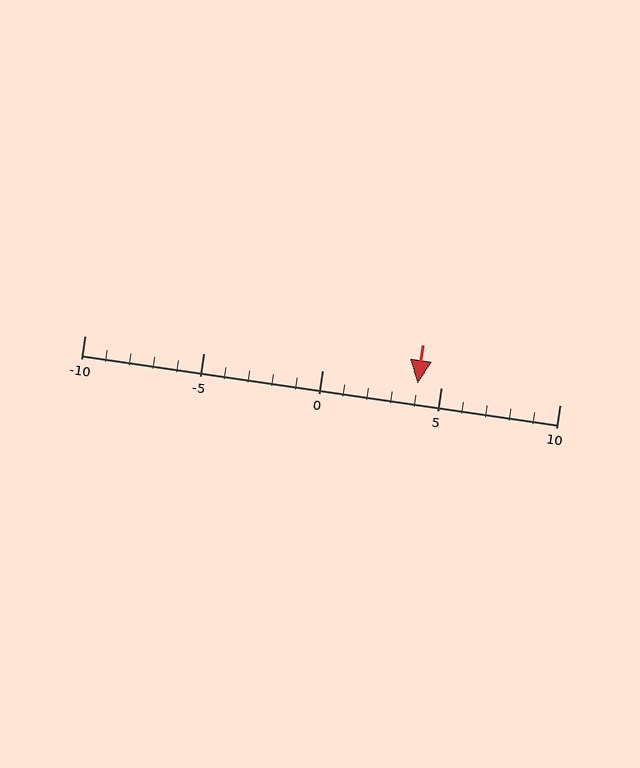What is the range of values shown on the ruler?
The ruler shows values from -10 to 10.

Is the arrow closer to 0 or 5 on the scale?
The arrow is closer to 5.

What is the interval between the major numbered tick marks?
The major tick marks are spaced 5 units apart.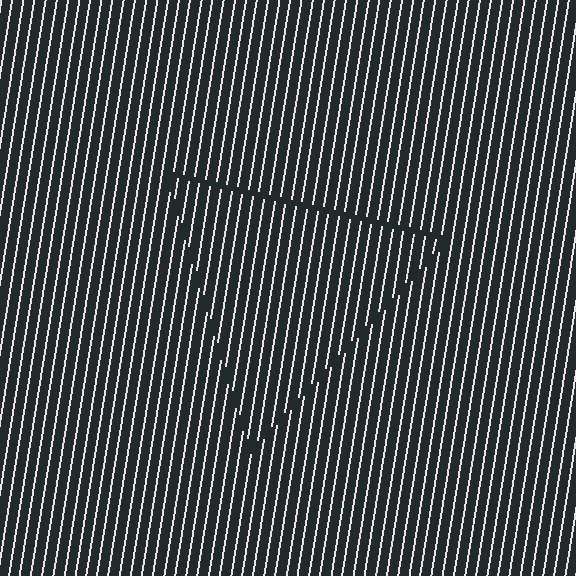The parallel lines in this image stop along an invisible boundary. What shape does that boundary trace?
An illusory triangle. The interior of the shape contains the same grating, shifted by half a period — the contour is defined by the phase discontinuity where line-ends from the inner and outer gratings abut.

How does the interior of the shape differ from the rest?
The interior of the shape contains the same grating, shifted by half a period — the contour is defined by the phase discontinuity where line-ends from the inner and outer gratings abut.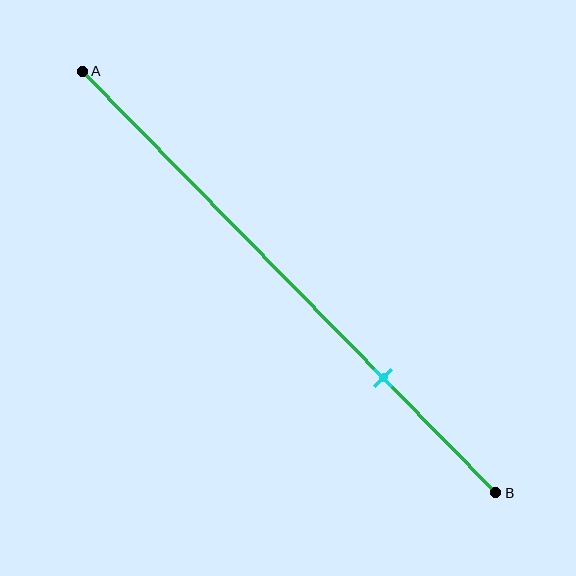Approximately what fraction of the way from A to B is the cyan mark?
The cyan mark is approximately 75% of the way from A to B.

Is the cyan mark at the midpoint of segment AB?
No, the mark is at about 75% from A, not at the 50% midpoint.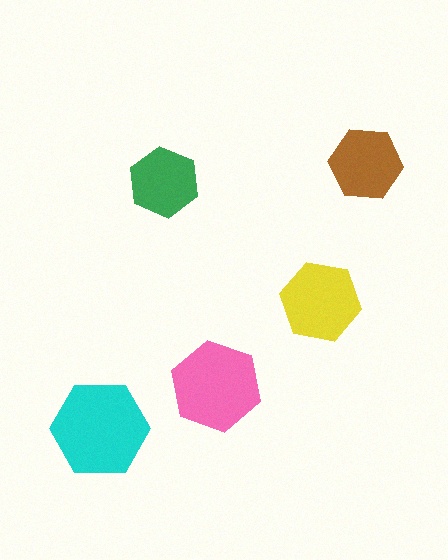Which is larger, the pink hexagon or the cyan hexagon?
The cyan one.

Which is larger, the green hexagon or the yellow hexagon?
The yellow one.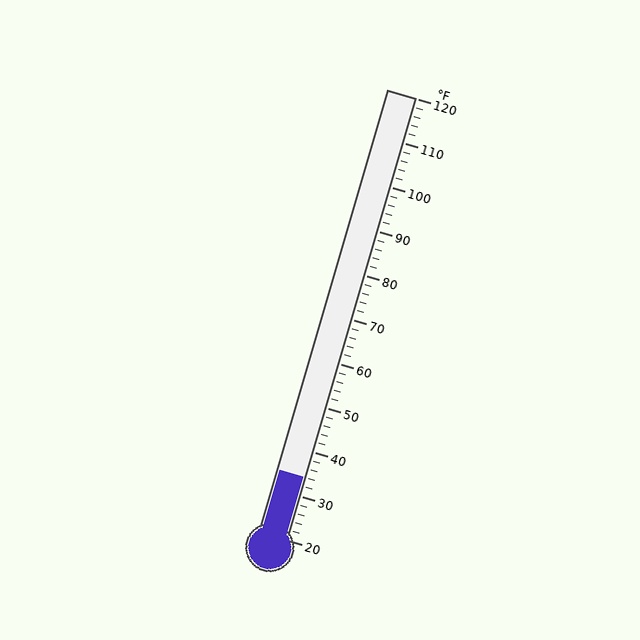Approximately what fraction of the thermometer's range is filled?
The thermometer is filled to approximately 15% of its range.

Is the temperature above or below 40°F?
The temperature is below 40°F.